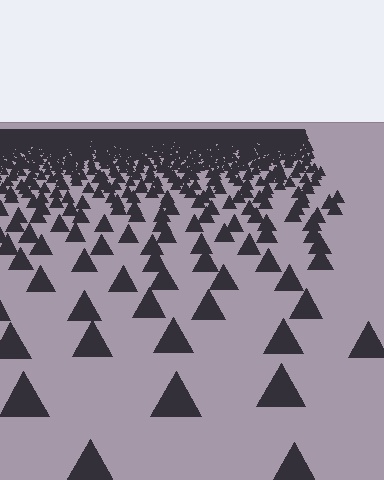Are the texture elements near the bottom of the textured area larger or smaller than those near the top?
Larger. Near the bottom, elements are closer to the viewer and appear at a bigger on-screen size.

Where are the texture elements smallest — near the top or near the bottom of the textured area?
Near the top.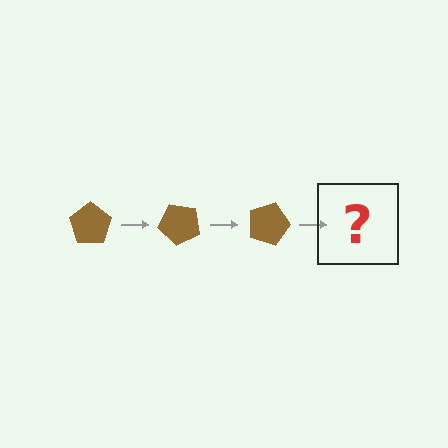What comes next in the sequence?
The next element should be a brown pentagon rotated 135 degrees.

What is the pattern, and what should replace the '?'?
The pattern is that the pentagon rotates 45 degrees each step. The '?' should be a brown pentagon rotated 135 degrees.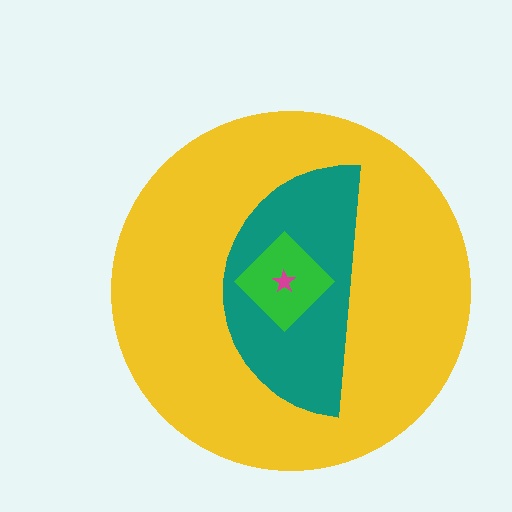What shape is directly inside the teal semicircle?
The green diamond.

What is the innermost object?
The magenta star.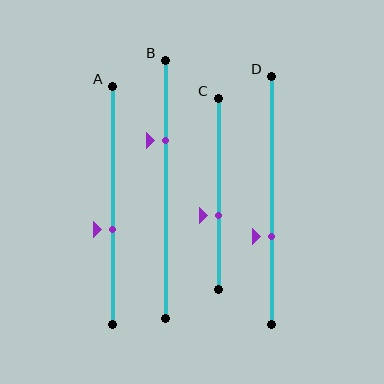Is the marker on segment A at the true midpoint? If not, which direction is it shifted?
No, the marker on segment A is shifted downward by about 10% of the segment length.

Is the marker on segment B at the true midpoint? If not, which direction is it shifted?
No, the marker on segment B is shifted upward by about 19% of the segment length.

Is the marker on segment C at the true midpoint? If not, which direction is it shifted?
No, the marker on segment C is shifted downward by about 11% of the segment length.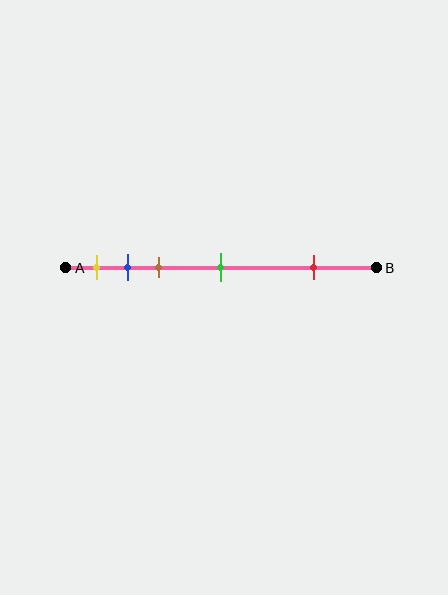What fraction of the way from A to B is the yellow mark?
The yellow mark is approximately 10% (0.1) of the way from A to B.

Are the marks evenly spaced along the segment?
No, the marks are not evenly spaced.